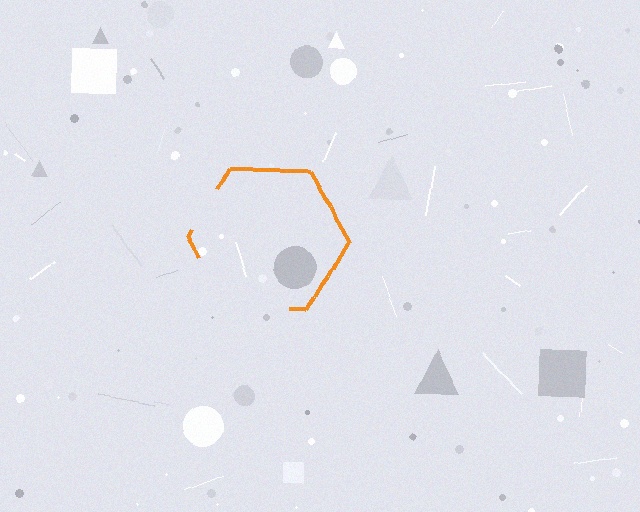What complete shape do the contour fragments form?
The contour fragments form a hexagon.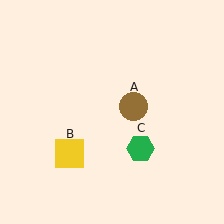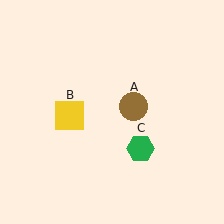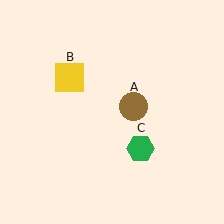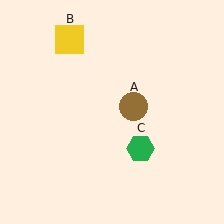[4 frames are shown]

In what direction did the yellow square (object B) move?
The yellow square (object B) moved up.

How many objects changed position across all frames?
1 object changed position: yellow square (object B).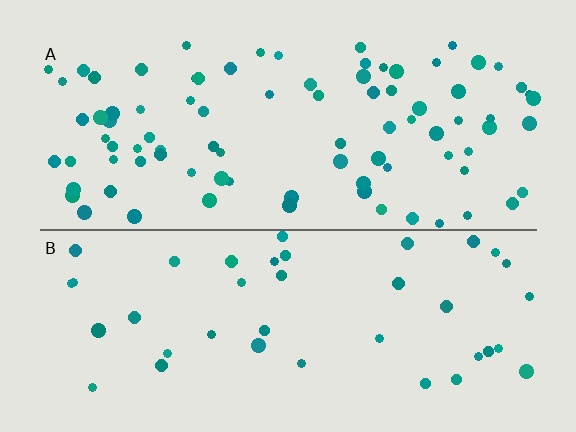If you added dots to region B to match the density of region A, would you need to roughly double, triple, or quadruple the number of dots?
Approximately double.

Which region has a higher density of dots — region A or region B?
A (the top).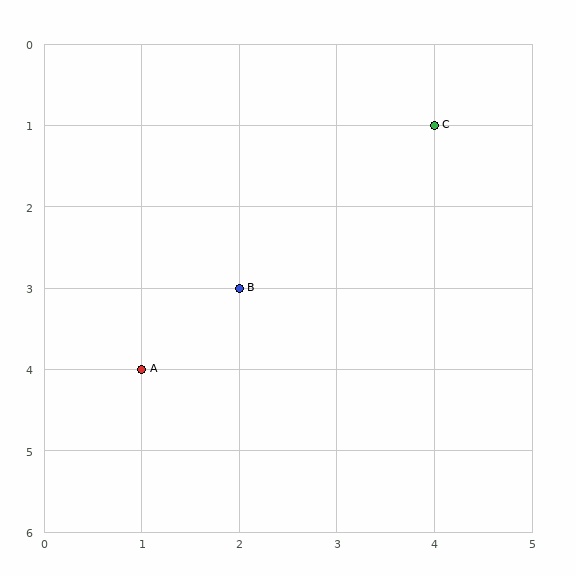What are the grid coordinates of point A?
Point A is at grid coordinates (1, 4).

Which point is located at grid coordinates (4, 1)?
Point C is at (4, 1).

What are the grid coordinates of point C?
Point C is at grid coordinates (4, 1).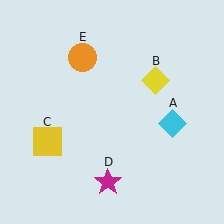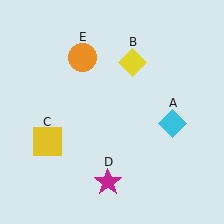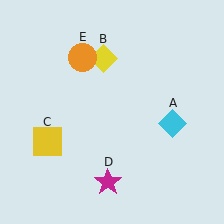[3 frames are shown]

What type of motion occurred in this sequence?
The yellow diamond (object B) rotated counterclockwise around the center of the scene.